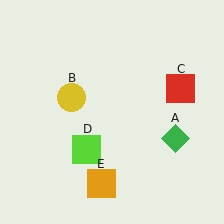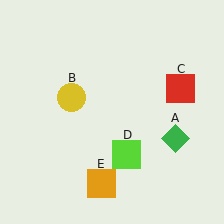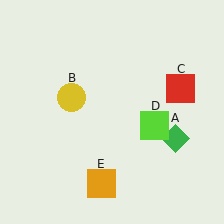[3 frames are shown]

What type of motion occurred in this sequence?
The lime square (object D) rotated counterclockwise around the center of the scene.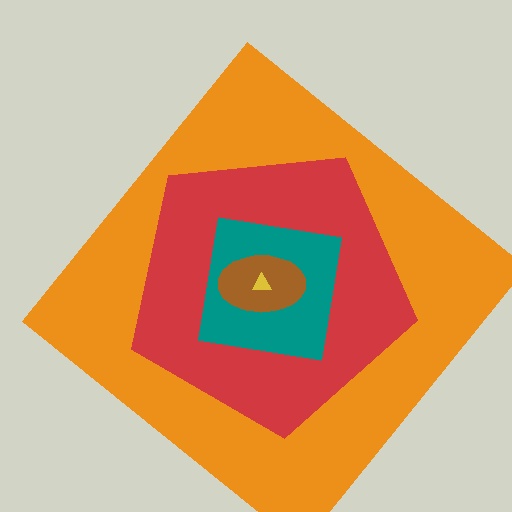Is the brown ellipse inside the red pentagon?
Yes.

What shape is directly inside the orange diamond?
The red pentagon.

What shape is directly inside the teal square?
The brown ellipse.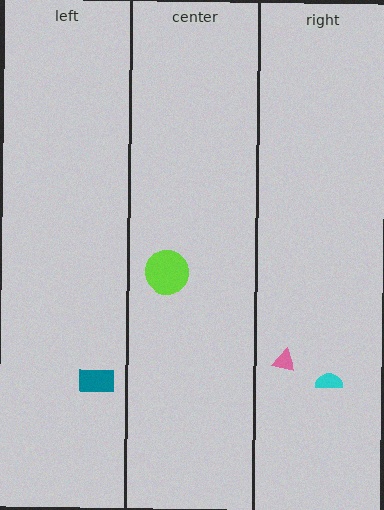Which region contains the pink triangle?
The right region.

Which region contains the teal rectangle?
The left region.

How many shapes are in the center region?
1.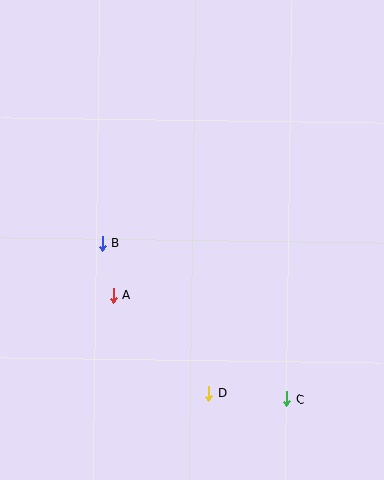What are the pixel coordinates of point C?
Point C is at (287, 399).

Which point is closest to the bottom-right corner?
Point C is closest to the bottom-right corner.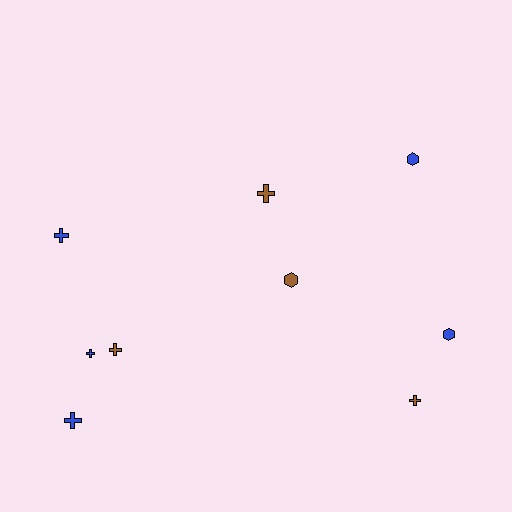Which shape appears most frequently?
Cross, with 6 objects.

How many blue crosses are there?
There are 3 blue crosses.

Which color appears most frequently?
Blue, with 5 objects.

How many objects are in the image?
There are 9 objects.